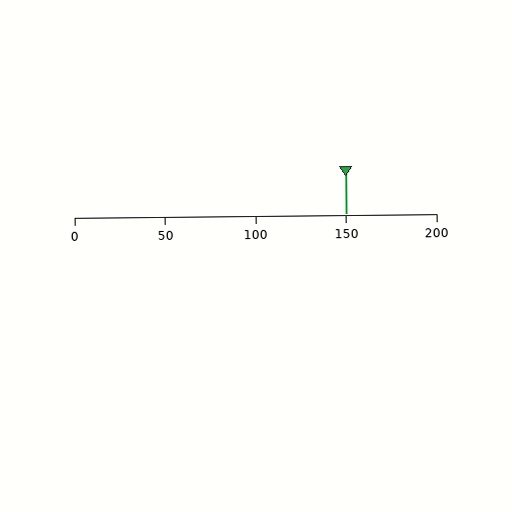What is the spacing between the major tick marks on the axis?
The major ticks are spaced 50 apart.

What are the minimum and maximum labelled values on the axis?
The axis runs from 0 to 200.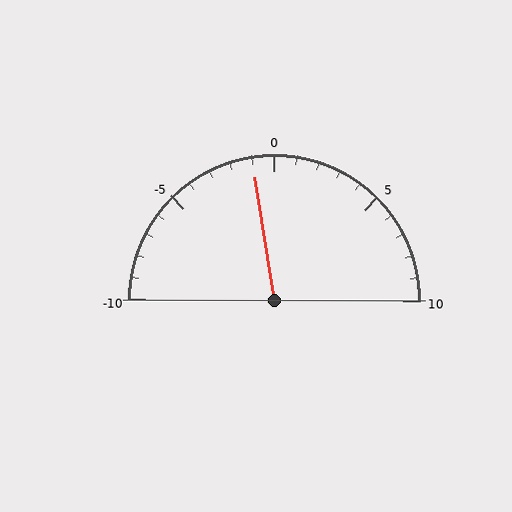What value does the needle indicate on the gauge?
The needle indicates approximately -1.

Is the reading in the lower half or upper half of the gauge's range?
The reading is in the lower half of the range (-10 to 10).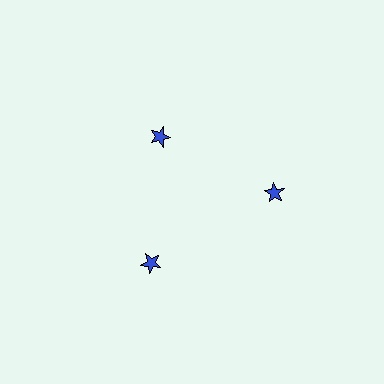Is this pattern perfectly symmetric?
No. The 3 blue stars are arranged in a ring, but one element near the 11 o'clock position is pulled inward toward the center, breaking the 3-fold rotational symmetry.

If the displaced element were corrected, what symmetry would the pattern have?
It would have 3-fold rotational symmetry — the pattern would map onto itself every 120 degrees.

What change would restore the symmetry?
The symmetry would be restored by moving it outward, back onto the ring so that all 3 stars sit at equal angles and equal distance from the center.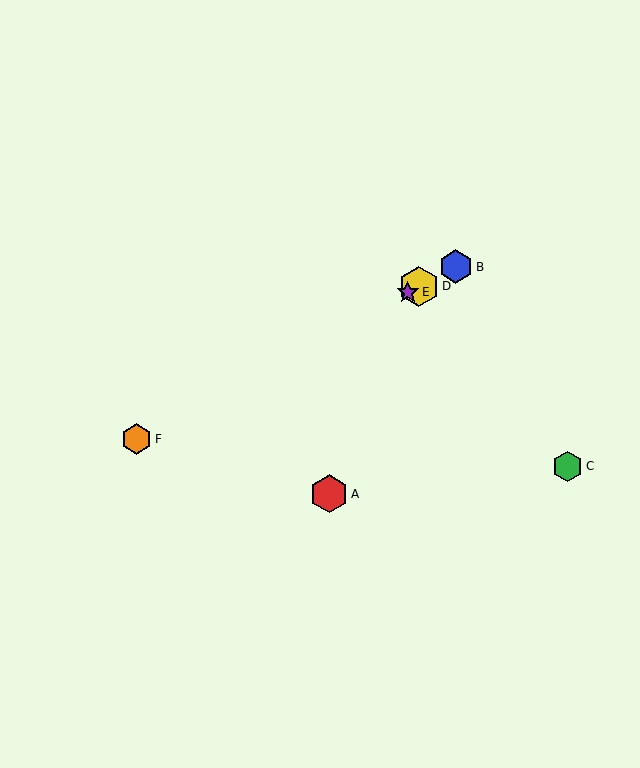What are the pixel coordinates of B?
Object B is at (456, 267).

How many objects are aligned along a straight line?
4 objects (B, D, E, F) are aligned along a straight line.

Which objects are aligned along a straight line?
Objects B, D, E, F are aligned along a straight line.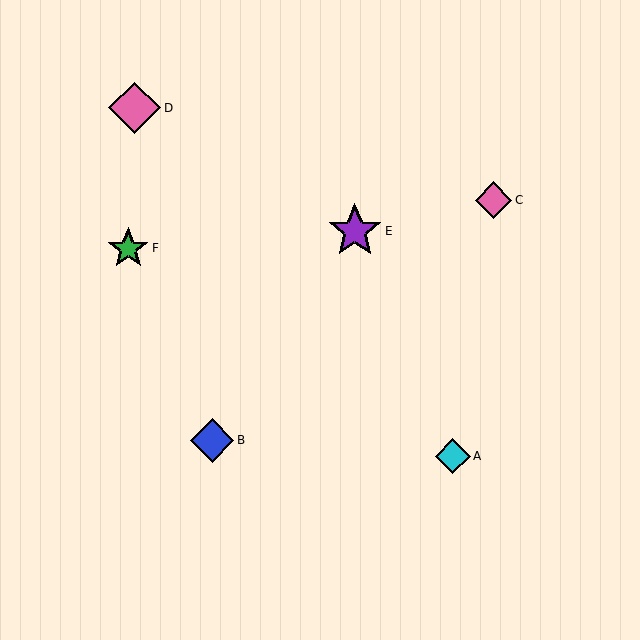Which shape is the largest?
The purple star (labeled E) is the largest.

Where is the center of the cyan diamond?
The center of the cyan diamond is at (453, 456).